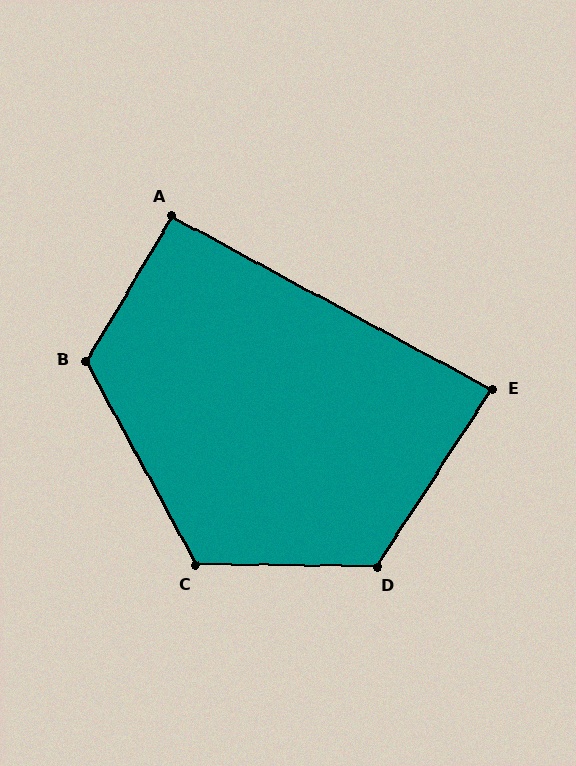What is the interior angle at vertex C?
Approximately 119 degrees (obtuse).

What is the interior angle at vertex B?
Approximately 121 degrees (obtuse).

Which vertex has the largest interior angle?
D, at approximately 122 degrees.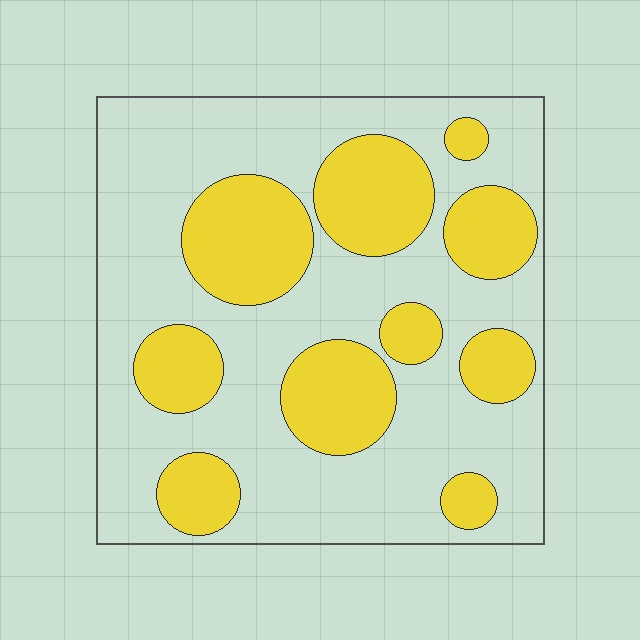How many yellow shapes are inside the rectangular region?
10.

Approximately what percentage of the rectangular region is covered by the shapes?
Approximately 35%.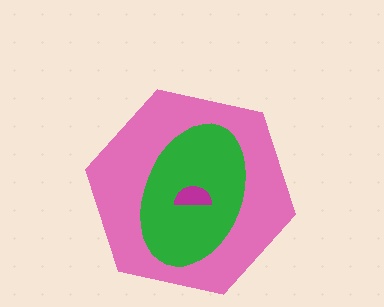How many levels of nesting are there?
3.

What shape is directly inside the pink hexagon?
The green ellipse.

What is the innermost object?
The magenta semicircle.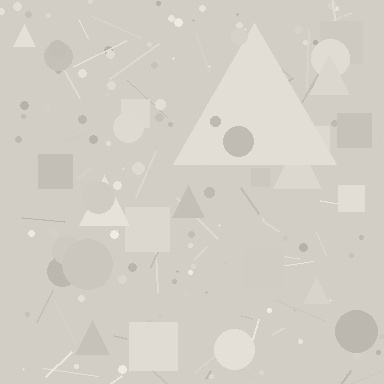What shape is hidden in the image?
A triangle is hidden in the image.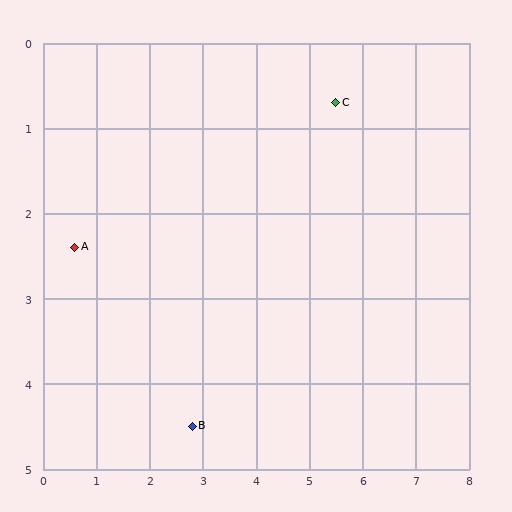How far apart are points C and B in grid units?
Points C and B are about 4.7 grid units apart.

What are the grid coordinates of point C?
Point C is at approximately (5.5, 0.7).